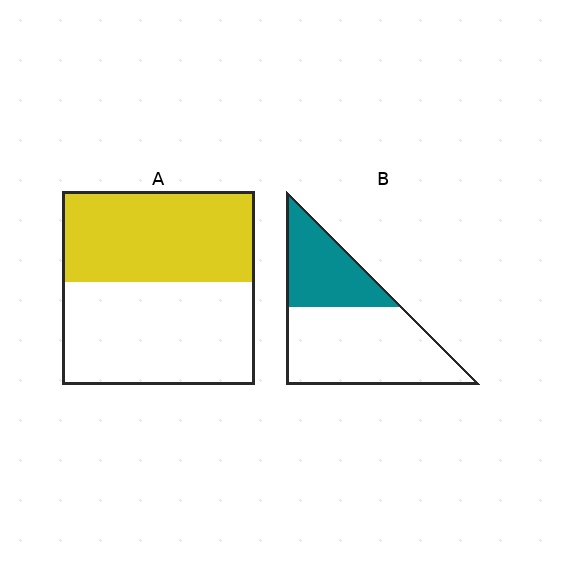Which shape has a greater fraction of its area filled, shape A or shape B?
Shape A.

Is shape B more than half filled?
No.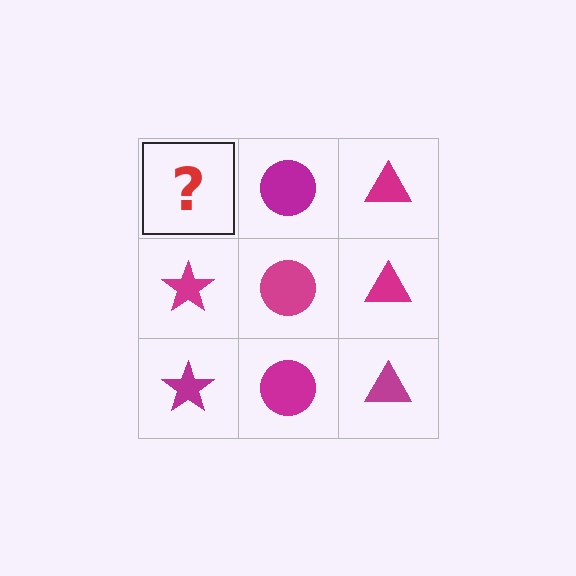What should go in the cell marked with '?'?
The missing cell should contain a magenta star.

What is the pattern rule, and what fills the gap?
The rule is that each column has a consistent shape. The gap should be filled with a magenta star.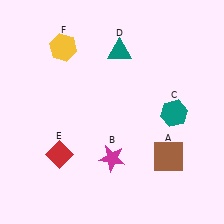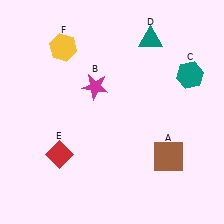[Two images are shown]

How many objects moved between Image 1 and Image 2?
3 objects moved between the two images.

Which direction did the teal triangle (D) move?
The teal triangle (D) moved right.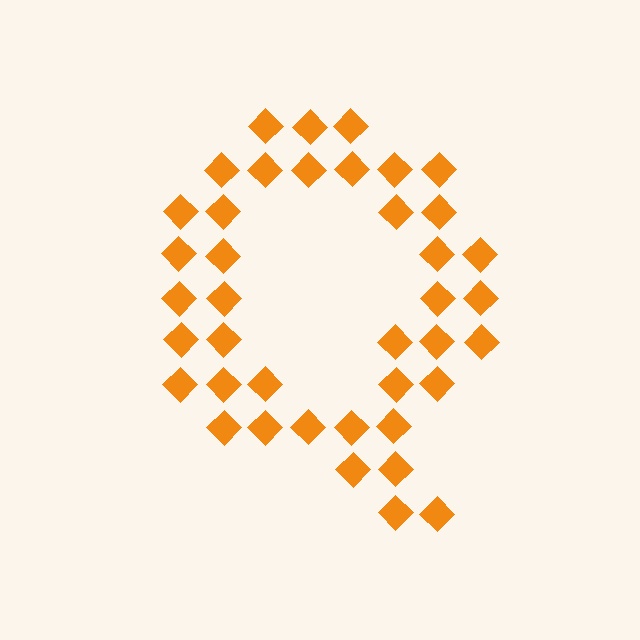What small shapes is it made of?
It is made of small diamonds.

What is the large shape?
The large shape is the letter Q.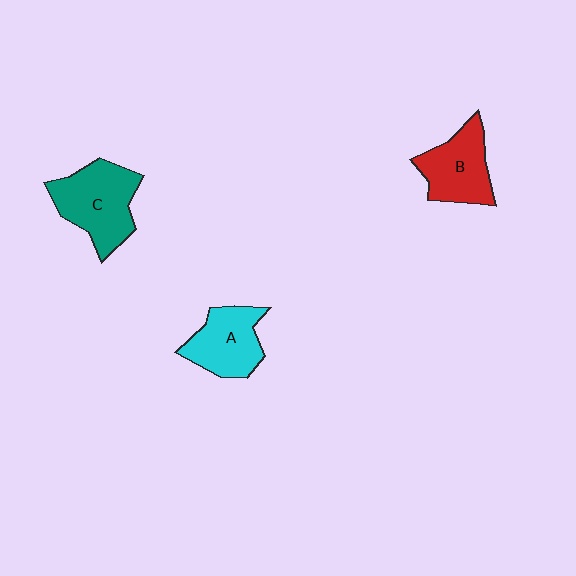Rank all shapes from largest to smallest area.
From largest to smallest: C (teal), B (red), A (cyan).